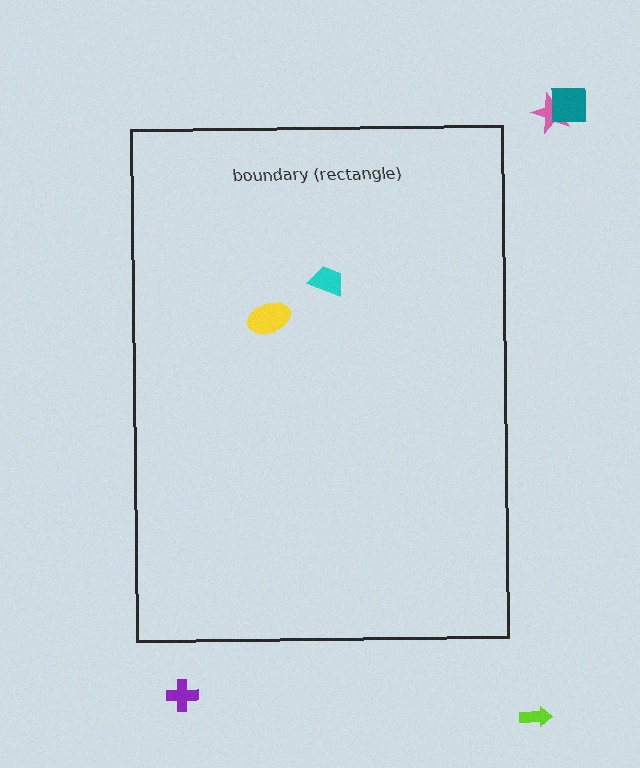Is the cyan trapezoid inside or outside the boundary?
Inside.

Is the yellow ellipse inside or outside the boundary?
Inside.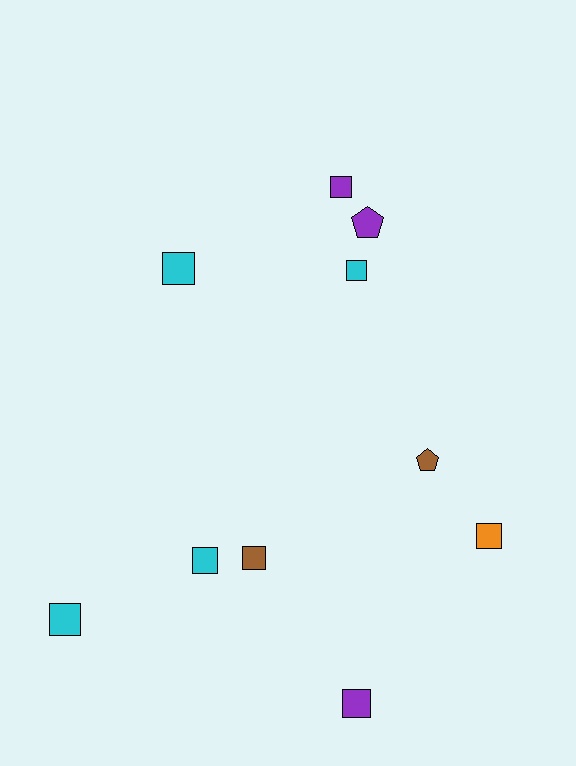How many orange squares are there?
There is 1 orange square.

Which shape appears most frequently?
Square, with 8 objects.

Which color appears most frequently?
Cyan, with 4 objects.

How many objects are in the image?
There are 10 objects.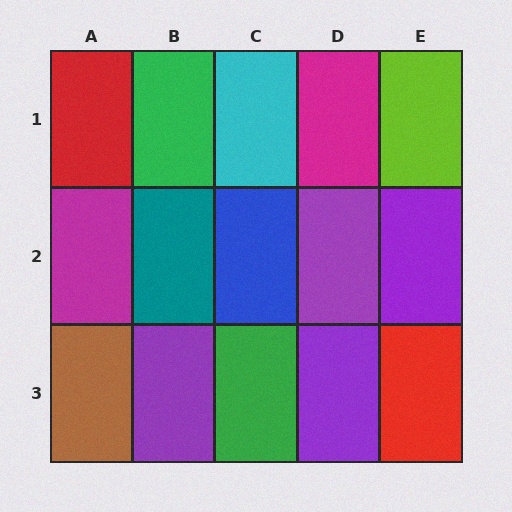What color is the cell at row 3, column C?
Green.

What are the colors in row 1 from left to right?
Red, green, cyan, magenta, lime.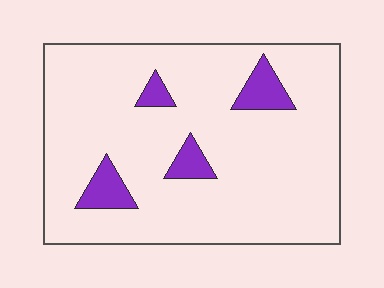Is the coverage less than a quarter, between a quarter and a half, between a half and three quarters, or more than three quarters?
Less than a quarter.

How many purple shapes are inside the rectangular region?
4.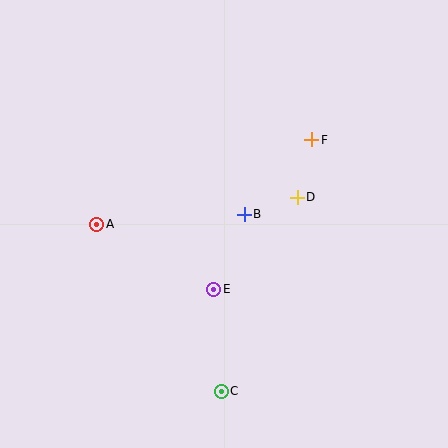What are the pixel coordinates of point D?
Point D is at (297, 197).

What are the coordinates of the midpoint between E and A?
The midpoint between E and A is at (155, 257).